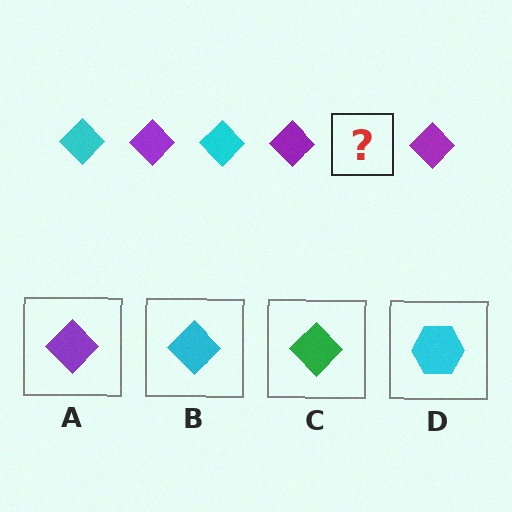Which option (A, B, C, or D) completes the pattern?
B.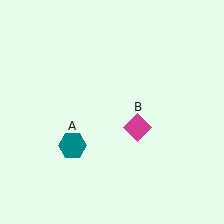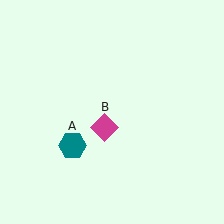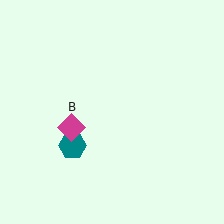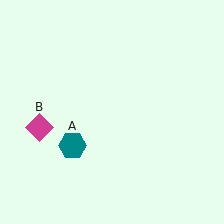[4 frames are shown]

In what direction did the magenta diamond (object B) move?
The magenta diamond (object B) moved left.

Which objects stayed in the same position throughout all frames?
Teal hexagon (object A) remained stationary.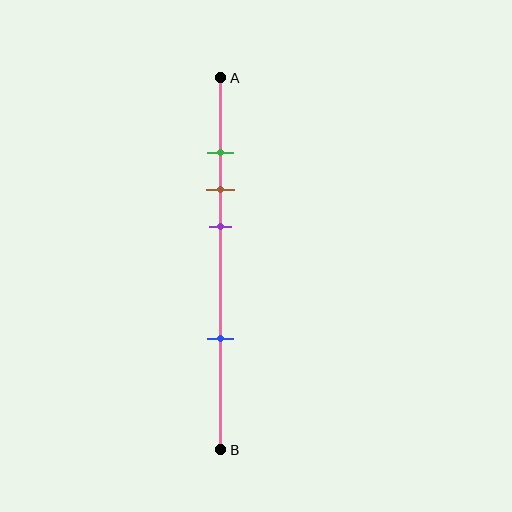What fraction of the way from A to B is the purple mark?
The purple mark is approximately 40% (0.4) of the way from A to B.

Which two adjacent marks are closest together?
The green and brown marks are the closest adjacent pair.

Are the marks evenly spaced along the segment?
No, the marks are not evenly spaced.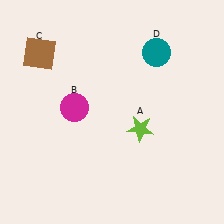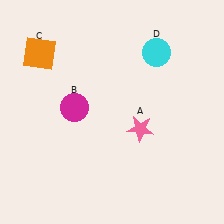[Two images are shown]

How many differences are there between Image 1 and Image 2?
There are 3 differences between the two images.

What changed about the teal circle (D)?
In Image 1, D is teal. In Image 2, it changed to cyan.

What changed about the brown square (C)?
In Image 1, C is brown. In Image 2, it changed to orange.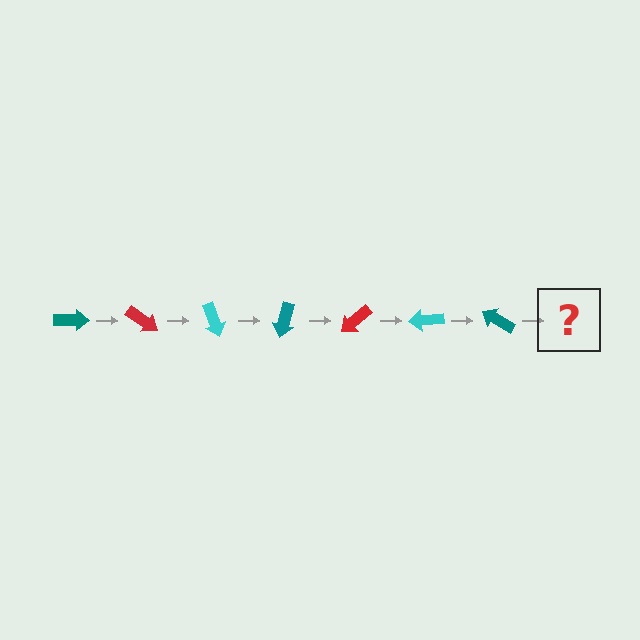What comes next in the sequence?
The next element should be a red arrow, rotated 245 degrees from the start.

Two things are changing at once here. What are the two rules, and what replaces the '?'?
The two rules are that it rotates 35 degrees each step and the color cycles through teal, red, and cyan. The '?' should be a red arrow, rotated 245 degrees from the start.